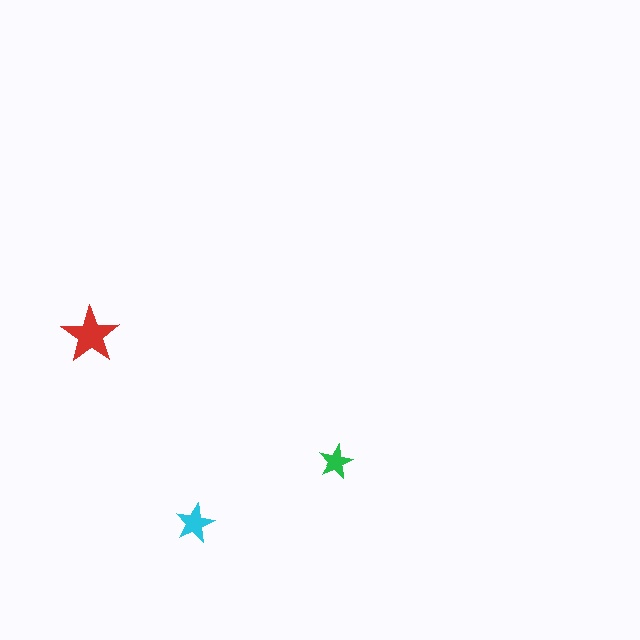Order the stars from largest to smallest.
the red one, the cyan one, the green one.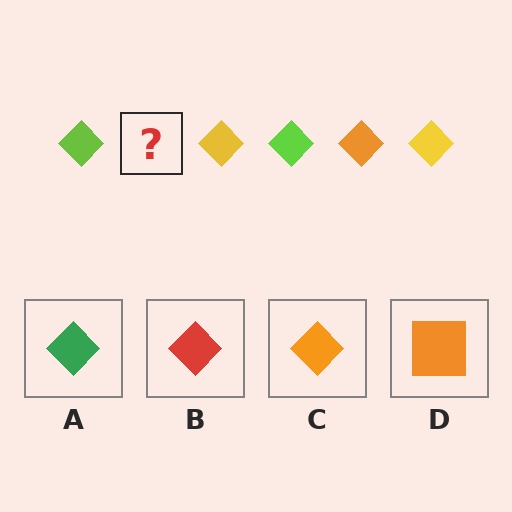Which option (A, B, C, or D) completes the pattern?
C.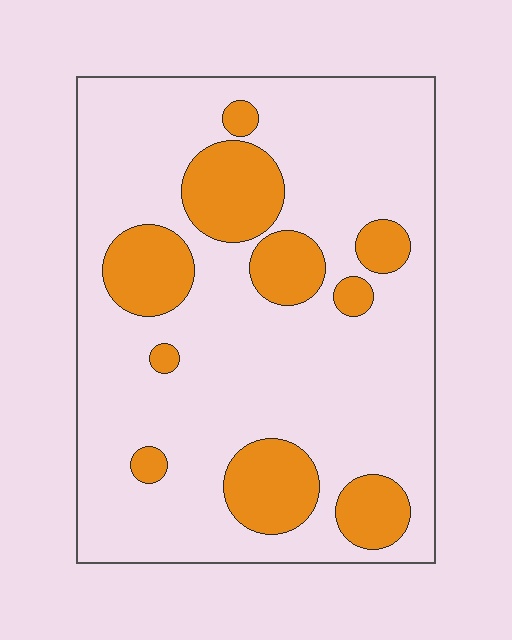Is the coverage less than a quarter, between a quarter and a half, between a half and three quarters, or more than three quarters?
Less than a quarter.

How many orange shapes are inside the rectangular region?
10.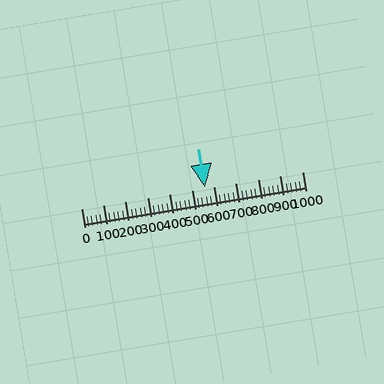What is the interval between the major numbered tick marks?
The major tick marks are spaced 100 units apart.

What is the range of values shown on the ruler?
The ruler shows values from 0 to 1000.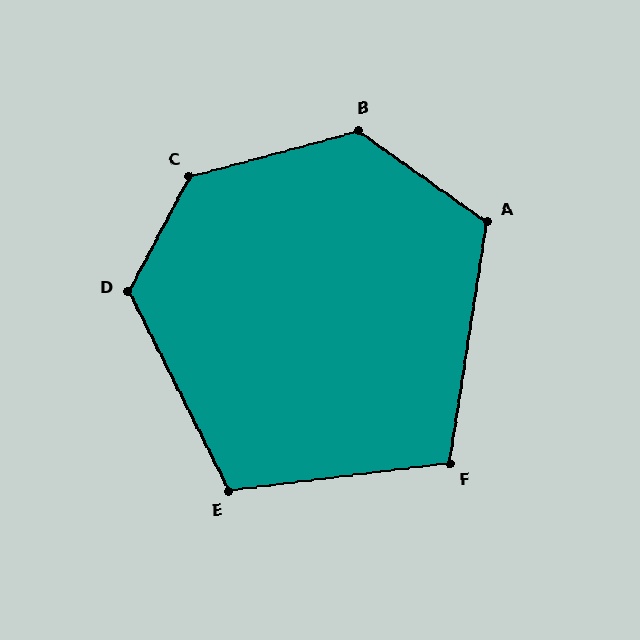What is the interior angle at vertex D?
Approximately 125 degrees (obtuse).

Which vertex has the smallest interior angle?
F, at approximately 106 degrees.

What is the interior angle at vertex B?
Approximately 129 degrees (obtuse).